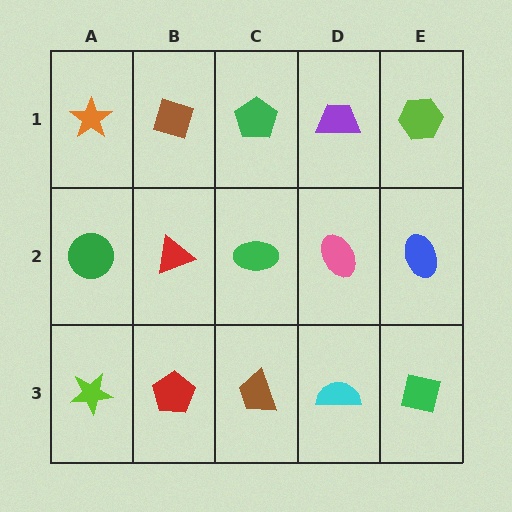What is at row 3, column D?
A cyan semicircle.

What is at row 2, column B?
A red triangle.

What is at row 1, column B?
A brown diamond.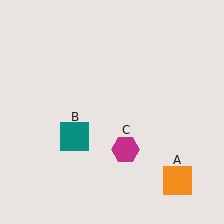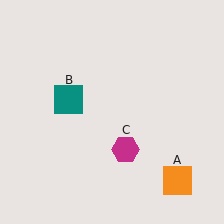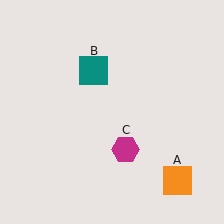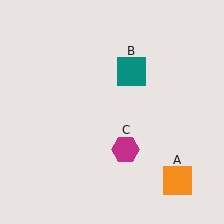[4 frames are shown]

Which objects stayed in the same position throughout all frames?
Orange square (object A) and magenta hexagon (object C) remained stationary.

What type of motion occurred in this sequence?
The teal square (object B) rotated clockwise around the center of the scene.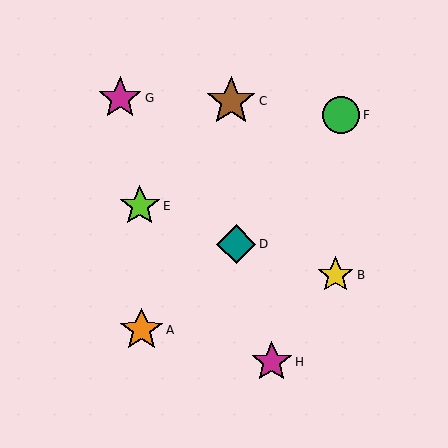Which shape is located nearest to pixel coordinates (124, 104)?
The magenta star (labeled G) at (120, 98) is nearest to that location.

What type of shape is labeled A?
Shape A is an orange star.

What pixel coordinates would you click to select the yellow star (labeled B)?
Click at (336, 275) to select the yellow star B.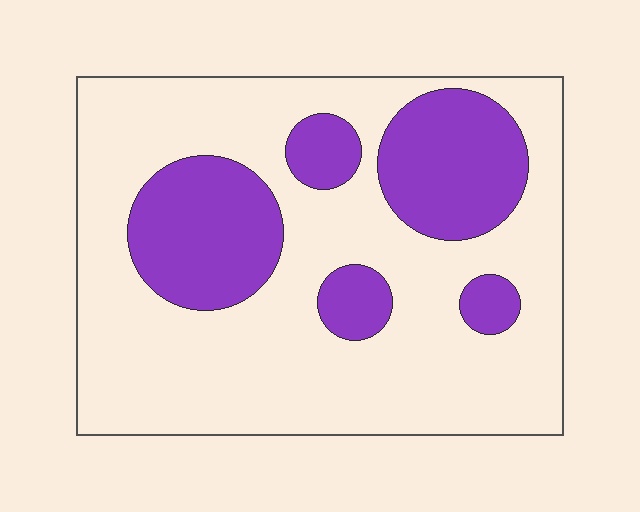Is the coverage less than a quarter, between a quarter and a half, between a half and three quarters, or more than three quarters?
Between a quarter and a half.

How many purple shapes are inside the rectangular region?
5.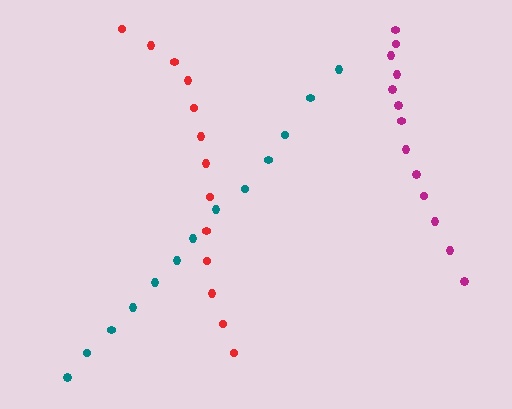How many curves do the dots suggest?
There are 3 distinct paths.